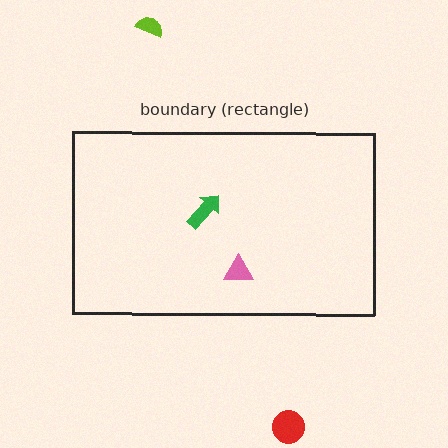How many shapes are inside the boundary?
2 inside, 2 outside.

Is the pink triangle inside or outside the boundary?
Inside.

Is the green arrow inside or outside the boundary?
Inside.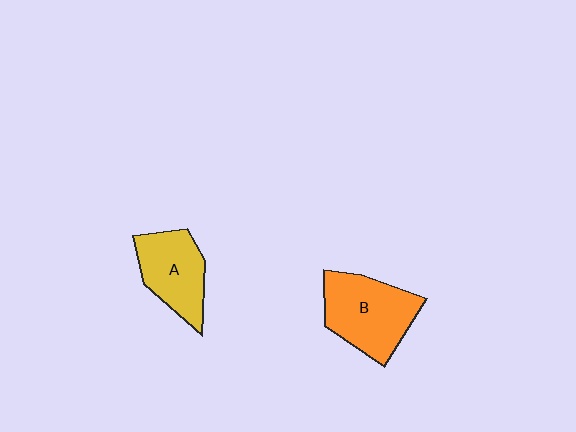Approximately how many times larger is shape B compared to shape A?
Approximately 1.3 times.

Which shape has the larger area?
Shape B (orange).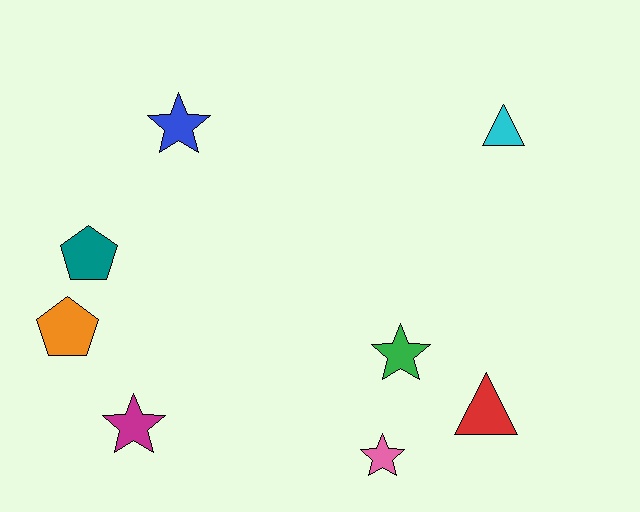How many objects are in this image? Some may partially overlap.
There are 8 objects.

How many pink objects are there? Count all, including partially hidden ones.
There is 1 pink object.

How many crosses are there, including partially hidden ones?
There are no crosses.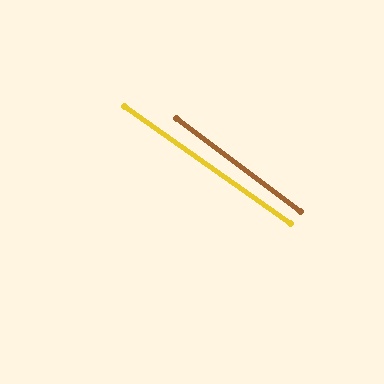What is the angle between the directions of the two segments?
Approximately 2 degrees.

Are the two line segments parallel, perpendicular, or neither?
Parallel — their directions differ by only 1.8°.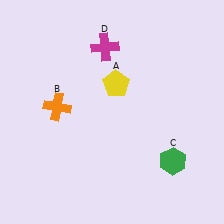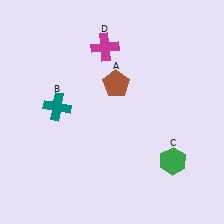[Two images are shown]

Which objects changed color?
A changed from yellow to brown. B changed from orange to teal.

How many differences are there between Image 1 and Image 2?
There are 2 differences between the two images.